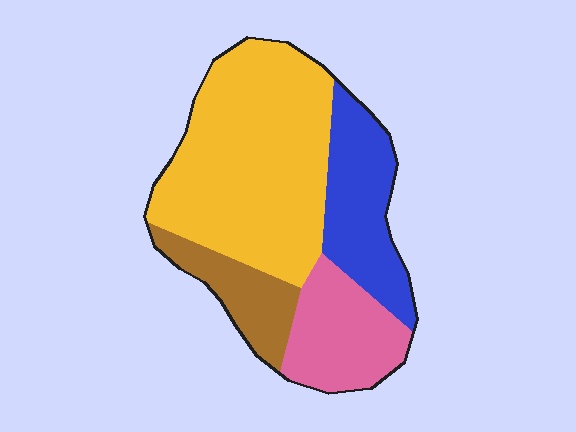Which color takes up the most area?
Yellow, at roughly 50%.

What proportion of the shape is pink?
Pink covers 18% of the shape.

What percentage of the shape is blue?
Blue covers roughly 20% of the shape.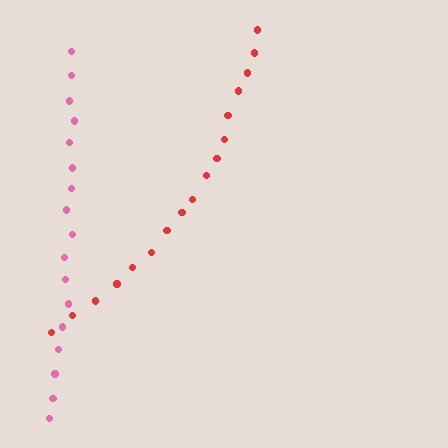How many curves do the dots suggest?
There are 2 distinct paths.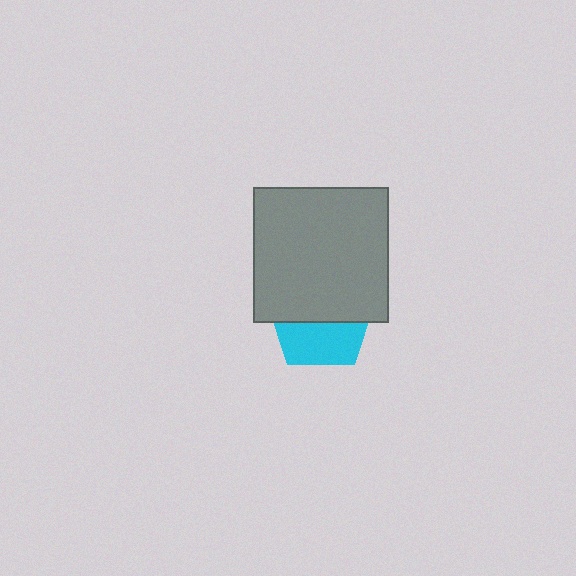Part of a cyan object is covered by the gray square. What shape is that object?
It is a pentagon.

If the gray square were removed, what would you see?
You would see the complete cyan pentagon.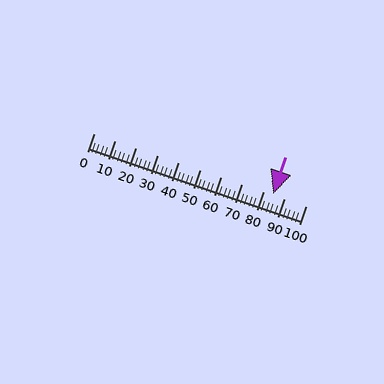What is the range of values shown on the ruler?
The ruler shows values from 0 to 100.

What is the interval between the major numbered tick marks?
The major tick marks are spaced 10 units apart.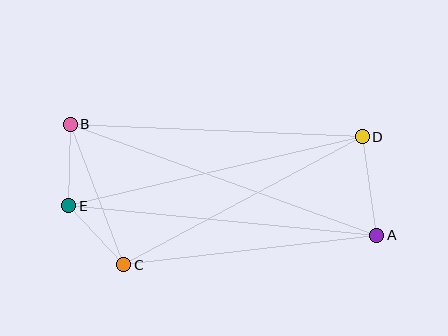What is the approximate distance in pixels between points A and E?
The distance between A and E is approximately 309 pixels.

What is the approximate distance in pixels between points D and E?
The distance between D and E is approximately 302 pixels.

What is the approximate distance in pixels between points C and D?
The distance between C and D is approximately 271 pixels.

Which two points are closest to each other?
Points C and E are closest to each other.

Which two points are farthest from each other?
Points A and B are farthest from each other.